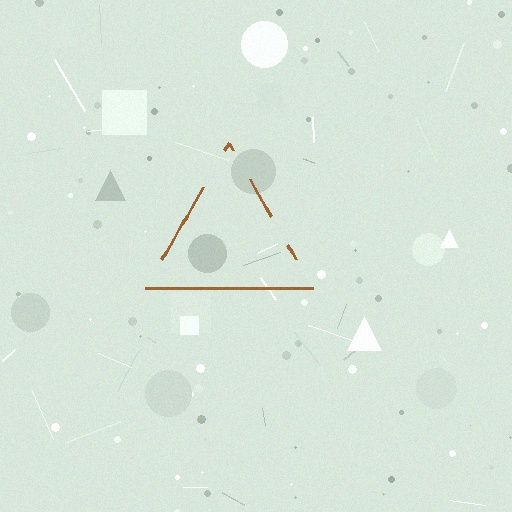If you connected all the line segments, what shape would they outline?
They would outline a triangle.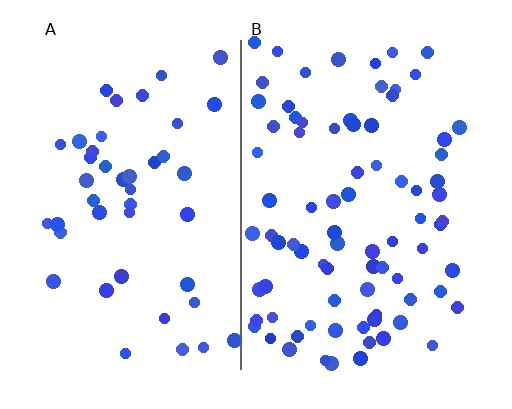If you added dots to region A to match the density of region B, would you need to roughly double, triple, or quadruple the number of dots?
Approximately double.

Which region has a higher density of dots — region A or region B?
B (the right).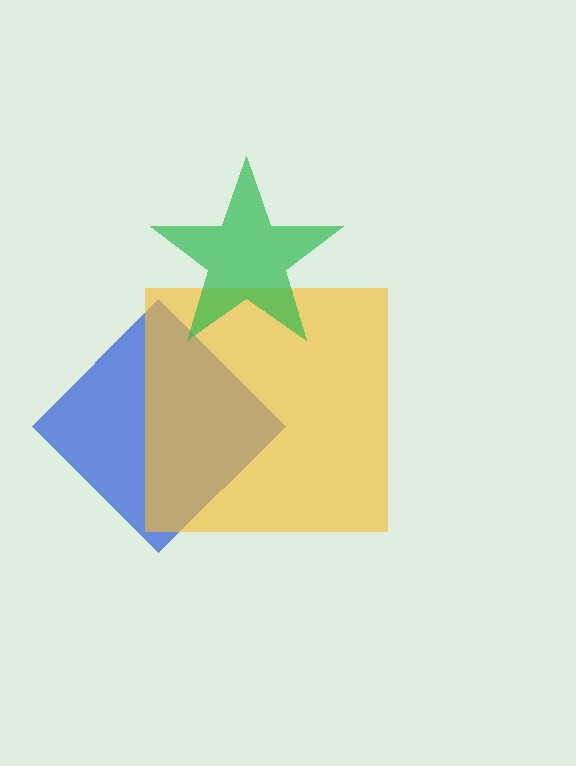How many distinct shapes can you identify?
There are 3 distinct shapes: a blue diamond, a yellow square, a green star.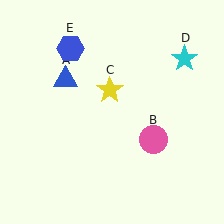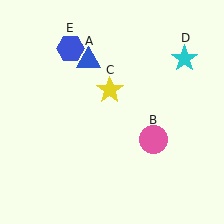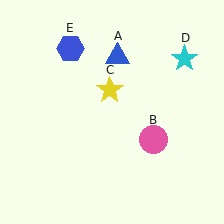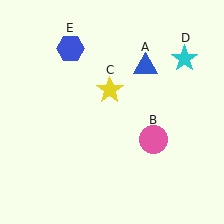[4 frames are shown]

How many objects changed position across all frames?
1 object changed position: blue triangle (object A).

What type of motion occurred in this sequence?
The blue triangle (object A) rotated clockwise around the center of the scene.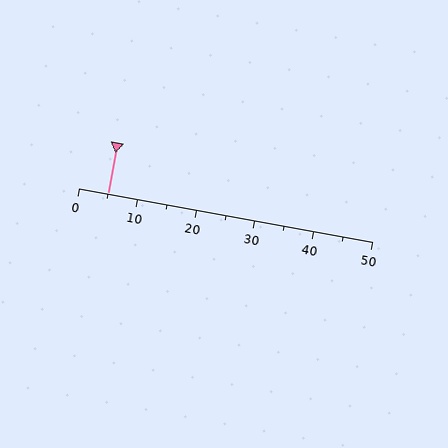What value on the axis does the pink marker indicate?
The marker indicates approximately 5.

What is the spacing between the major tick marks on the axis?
The major ticks are spaced 10 apart.